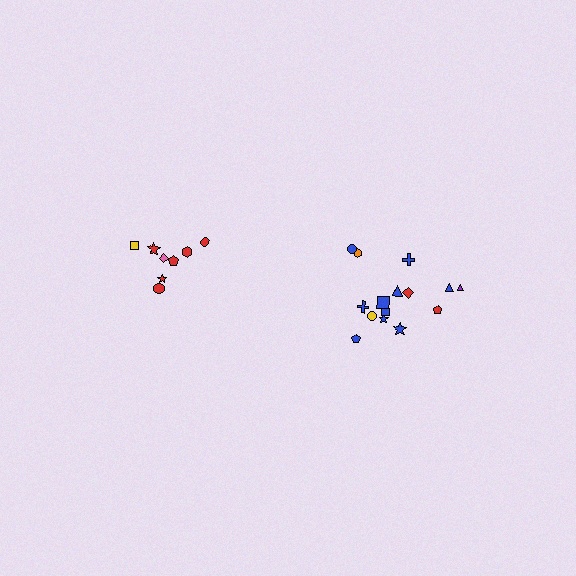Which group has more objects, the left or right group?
The right group.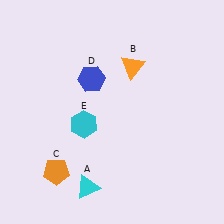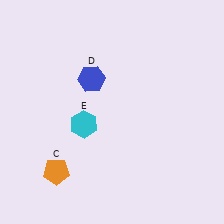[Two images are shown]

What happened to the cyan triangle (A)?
The cyan triangle (A) was removed in Image 2. It was in the bottom-left area of Image 1.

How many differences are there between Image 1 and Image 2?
There are 2 differences between the two images.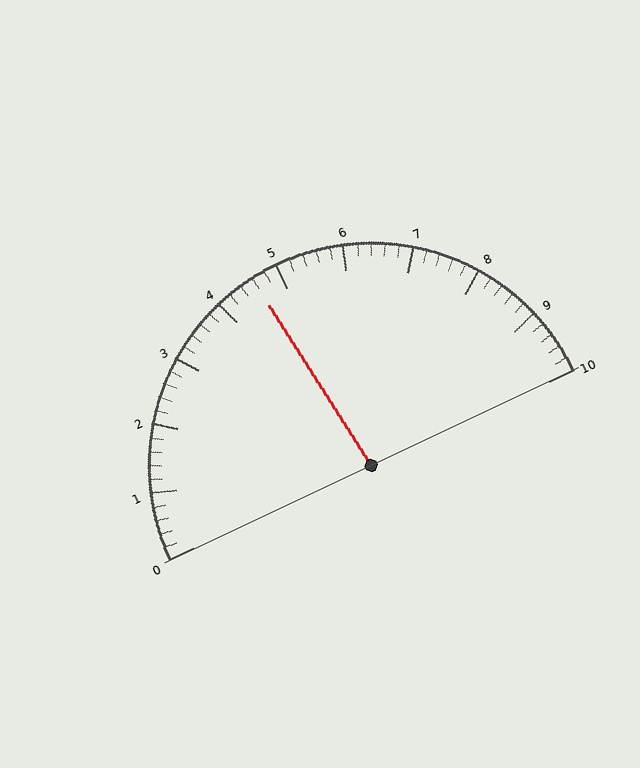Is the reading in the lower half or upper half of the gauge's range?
The reading is in the lower half of the range (0 to 10).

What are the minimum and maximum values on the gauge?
The gauge ranges from 0 to 10.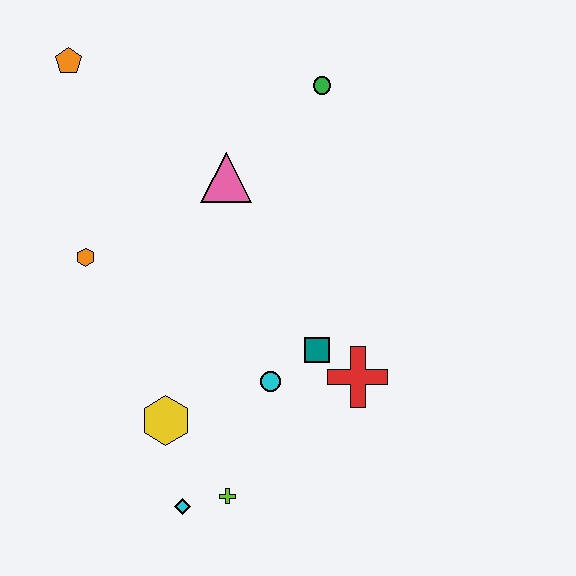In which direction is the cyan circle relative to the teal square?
The cyan circle is to the left of the teal square.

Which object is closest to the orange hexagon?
The pink triangle is closest to the orange hexagon.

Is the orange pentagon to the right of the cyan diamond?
No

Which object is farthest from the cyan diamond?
The orange pentagon is farthest from the cyan diamond.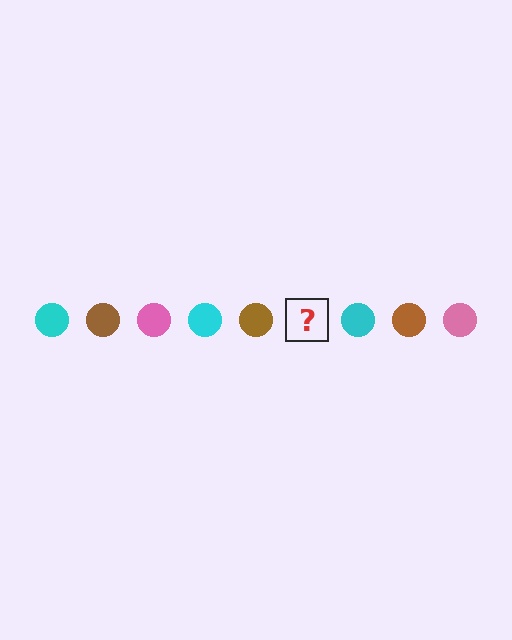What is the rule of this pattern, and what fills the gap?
The rule is that the pattern cycles through cyan, brown, pink circles. The gap should be filled with a pink circle.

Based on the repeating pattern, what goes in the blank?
The blank should be a pink circle.